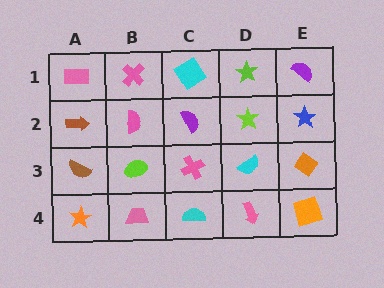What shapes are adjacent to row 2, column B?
A pink cross (row 1, column B), a lime ellipse (row 3, column B), a brown arrow (row 2, column A), a purple semicircle (row 2, column C).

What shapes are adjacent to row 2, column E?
A purple semicircle (row 1, column E), an orange diamond (row 3, column E), a lime star (row 2, column D).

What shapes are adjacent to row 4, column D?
A cyan semicircle (row 3, column D), a cyan semicircle (row 4, column C), an orange square (row 4, column E).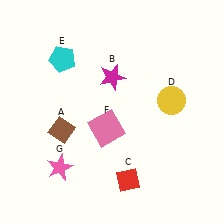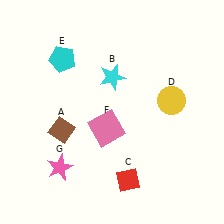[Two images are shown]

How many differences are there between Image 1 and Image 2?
There is 1 difference between the two images.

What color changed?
The star (B) changed from magenta in Image 1 to cyan in Image 2.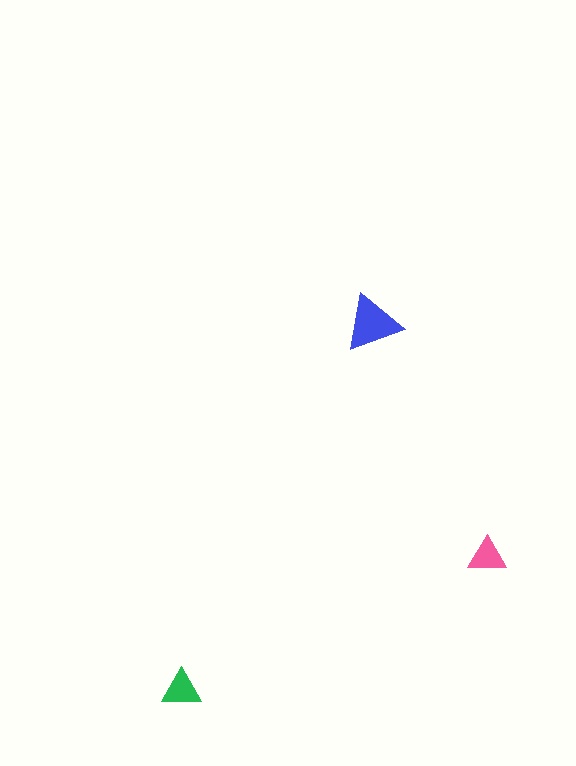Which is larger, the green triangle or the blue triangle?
The blue one.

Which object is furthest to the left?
The green triangle is leftmost.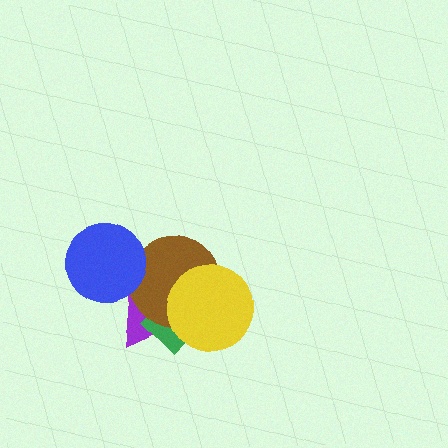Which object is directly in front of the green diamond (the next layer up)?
The brown circle is directly in front of the green diamond.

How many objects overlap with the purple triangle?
4 objects overlap with the purple triangle.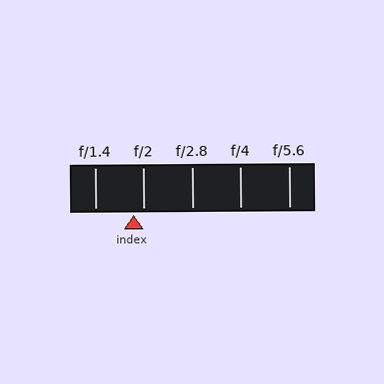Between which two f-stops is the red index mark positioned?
The index mark is between f/1.4 and f/2.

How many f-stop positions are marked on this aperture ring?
There are 5 f-stop positions marked.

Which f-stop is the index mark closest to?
The index mark is closest to f/2.